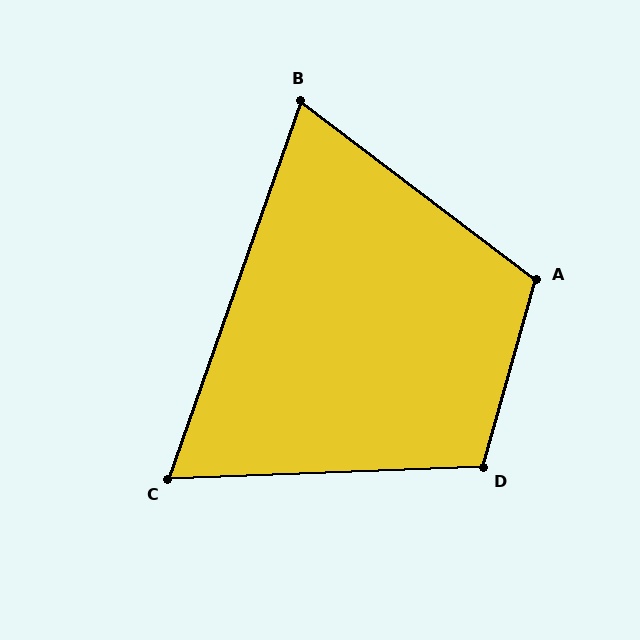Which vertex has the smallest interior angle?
C, at approximately 69 degrees.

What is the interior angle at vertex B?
Approximately 72 degrees (acute).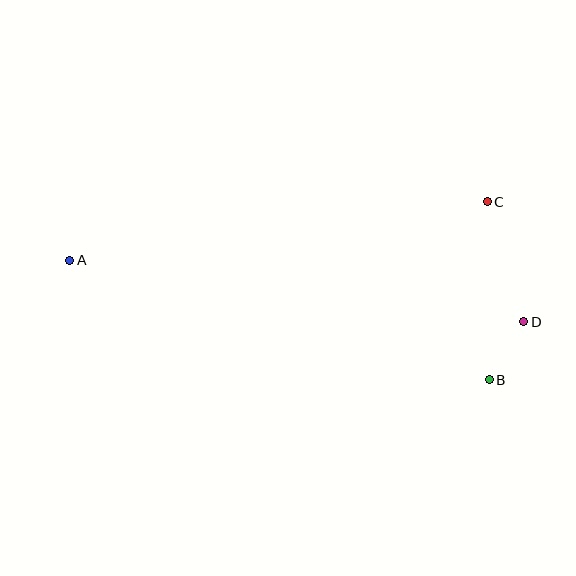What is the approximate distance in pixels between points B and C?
The distance between B and C is approximately 178 pixels.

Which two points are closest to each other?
Points B and D are closest to each other.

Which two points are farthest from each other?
Points A and D are farthest from each other.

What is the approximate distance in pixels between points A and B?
The distance between A and B is approximately 436 pixels.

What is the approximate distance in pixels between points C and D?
The distance between C and D is approximately 125 pixels.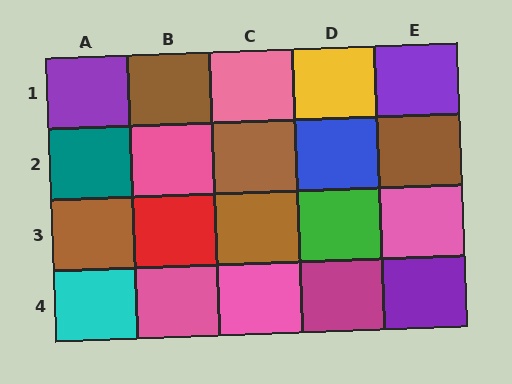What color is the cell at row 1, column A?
Purple.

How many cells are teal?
1 cell is teal.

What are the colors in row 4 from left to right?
Cyan, pink, pink, magenta, purple.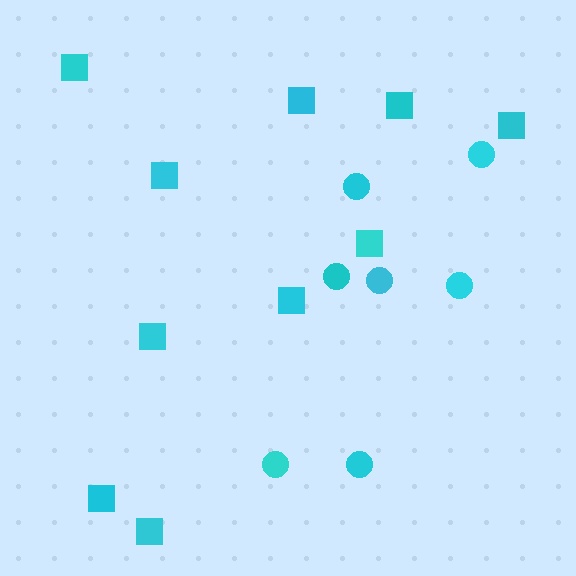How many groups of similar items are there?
There are 2 groups: one group of circles (7) and one group of squares (10).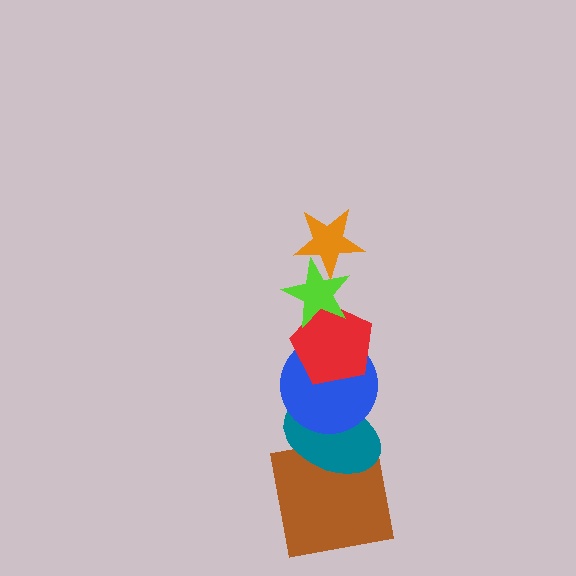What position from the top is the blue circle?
The blue circle is 4th from the top.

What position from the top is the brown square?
The brown square is 6th from the top.